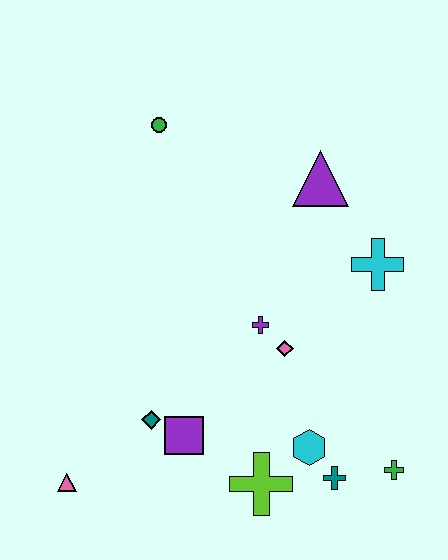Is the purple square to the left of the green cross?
Yes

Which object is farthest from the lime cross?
The green circle is farthest from the lime cross.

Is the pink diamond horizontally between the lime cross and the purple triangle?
Yes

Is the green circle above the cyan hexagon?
Yes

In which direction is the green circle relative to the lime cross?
The green circle is above the lime cross.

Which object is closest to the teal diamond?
The purple square is closest to the teal diamond.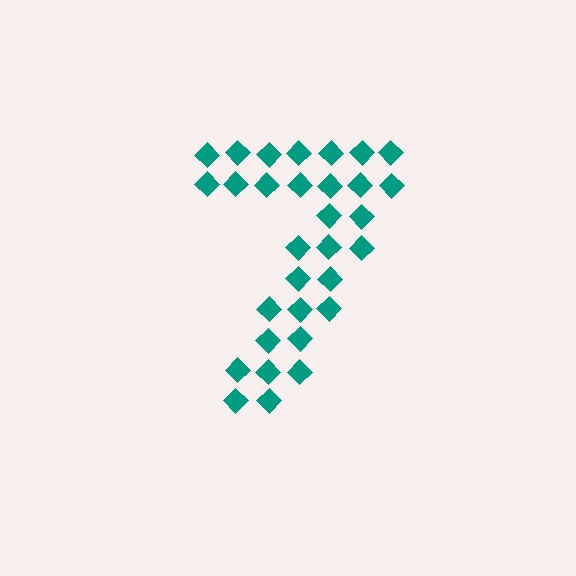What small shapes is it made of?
It is made of small diamonds.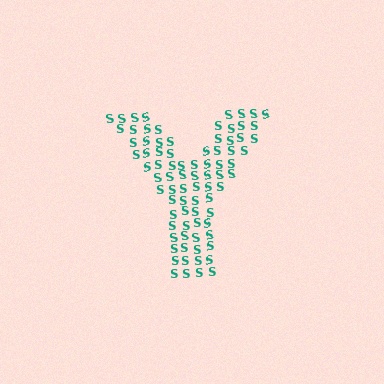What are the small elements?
The small elements are letter S's.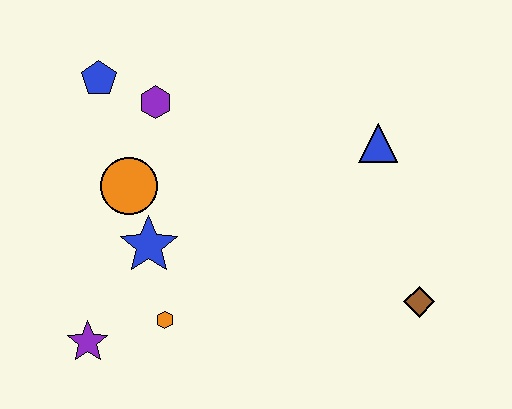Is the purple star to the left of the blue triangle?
Yes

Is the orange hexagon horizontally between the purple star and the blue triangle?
Yes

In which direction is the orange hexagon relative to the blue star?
The orange hexagon is below the blue star.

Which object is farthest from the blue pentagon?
The brown diamond is farthest from the blue pentagon.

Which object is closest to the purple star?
The orange hexagon is closest to the purple star.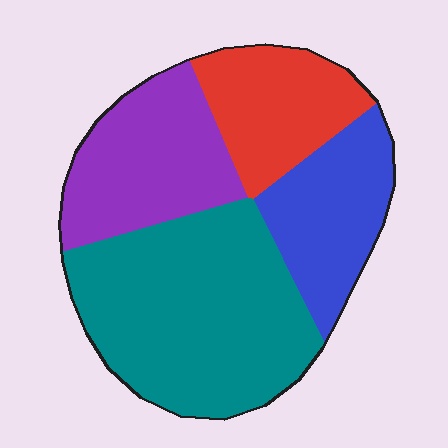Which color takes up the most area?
Teal, at roughly 40%.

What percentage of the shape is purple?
Purple takes up about one fifth (1/5) of the shape.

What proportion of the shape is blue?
Blue covers roughly 20% of the shape.